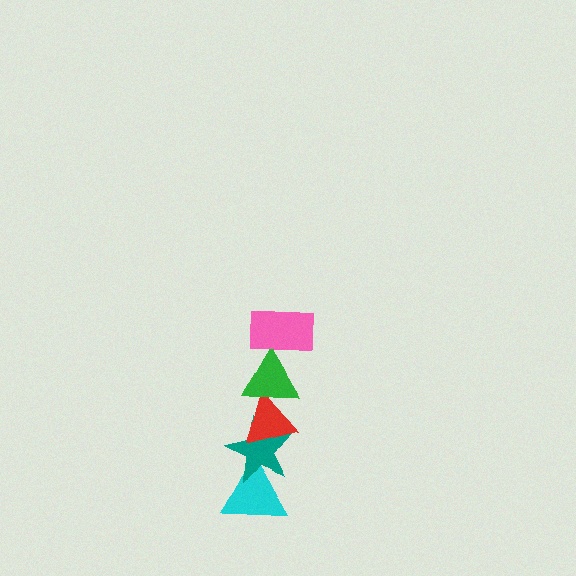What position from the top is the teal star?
The teal star is 4th from the top.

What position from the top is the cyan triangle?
The cyan triangle is 5th from the top.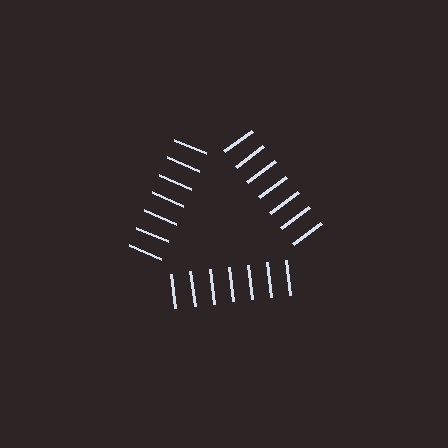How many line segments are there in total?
21 — 7 along each of the 3 edges.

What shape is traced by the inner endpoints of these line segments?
An illusory triangle — the line segments terminate on its edges but no continuous stroke is drawn.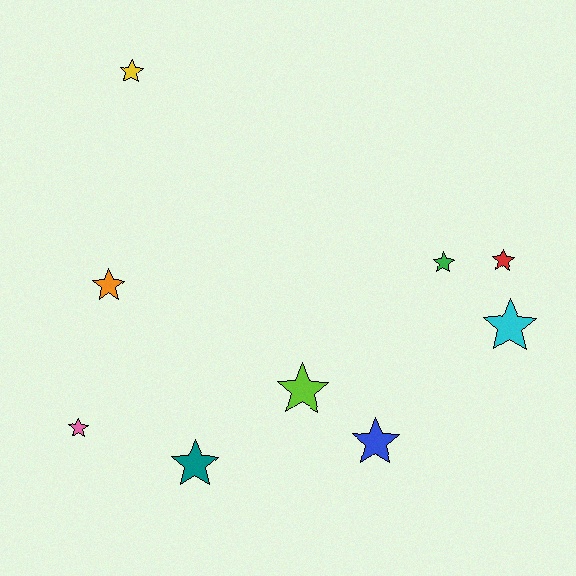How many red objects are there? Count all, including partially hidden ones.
There is 1 red object.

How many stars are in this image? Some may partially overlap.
There are 9 stars.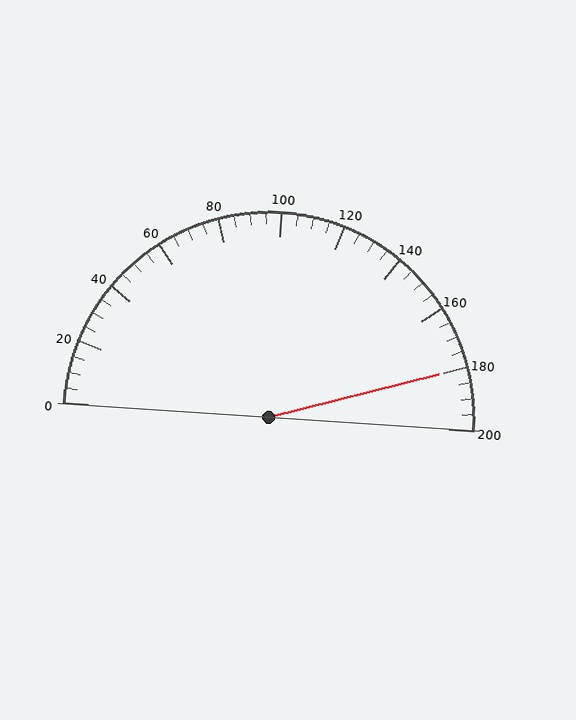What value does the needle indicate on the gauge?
The needle indicates approximately 180.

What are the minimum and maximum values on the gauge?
The gauge ranges from 0 to 200.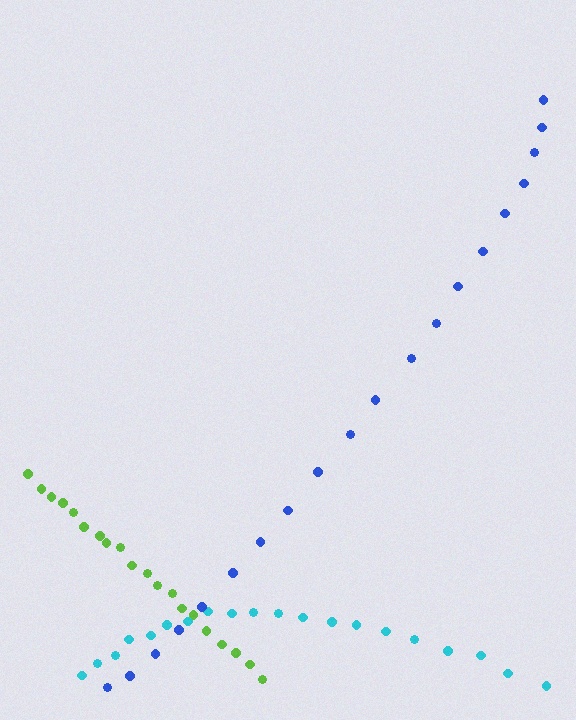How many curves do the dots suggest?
There are 3 distinct paths.